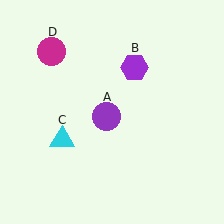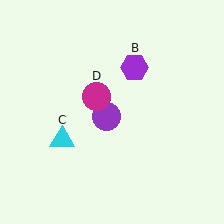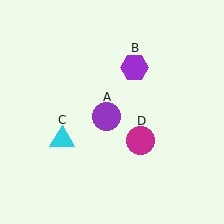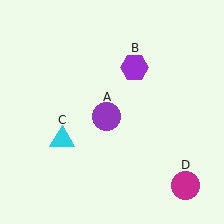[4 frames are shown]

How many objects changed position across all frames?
1 object changed position: magenta circle (object D).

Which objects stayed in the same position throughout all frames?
Purple circle (object A) and purple hexagon (object B) and cyan triangle (object C) remained stationary.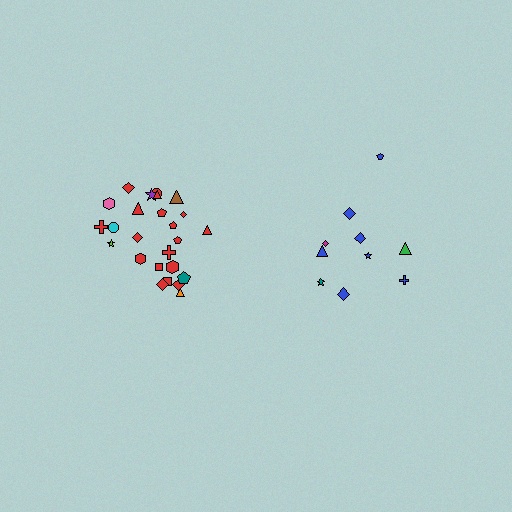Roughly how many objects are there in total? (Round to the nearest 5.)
Roughly 35 objects in total.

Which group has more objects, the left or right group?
The left group.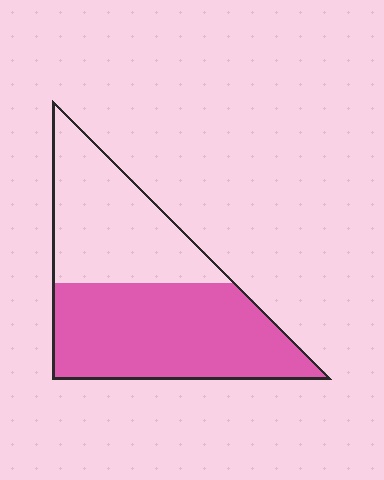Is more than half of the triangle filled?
Yes.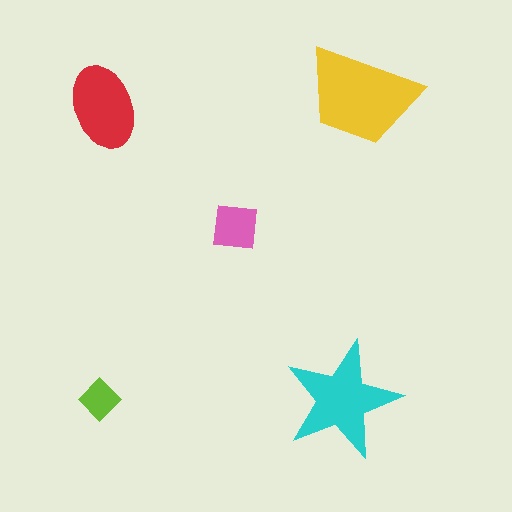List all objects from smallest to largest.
The lime diamond, the pink square, the red ellipse, the cyan star, the yellow trapezoid.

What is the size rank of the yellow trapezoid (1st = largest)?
1st.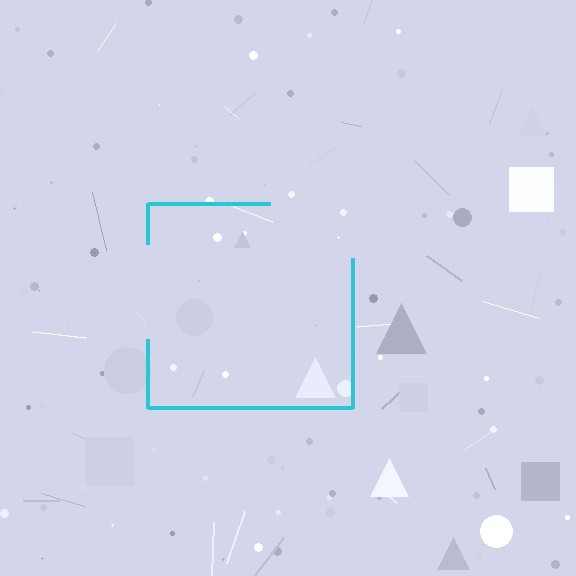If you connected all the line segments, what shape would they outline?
They would outline a square.